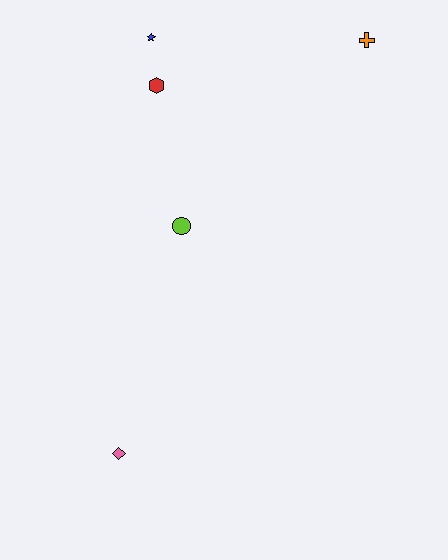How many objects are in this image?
There are 5 objects.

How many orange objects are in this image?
There is 1 orange object.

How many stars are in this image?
There is 1 star.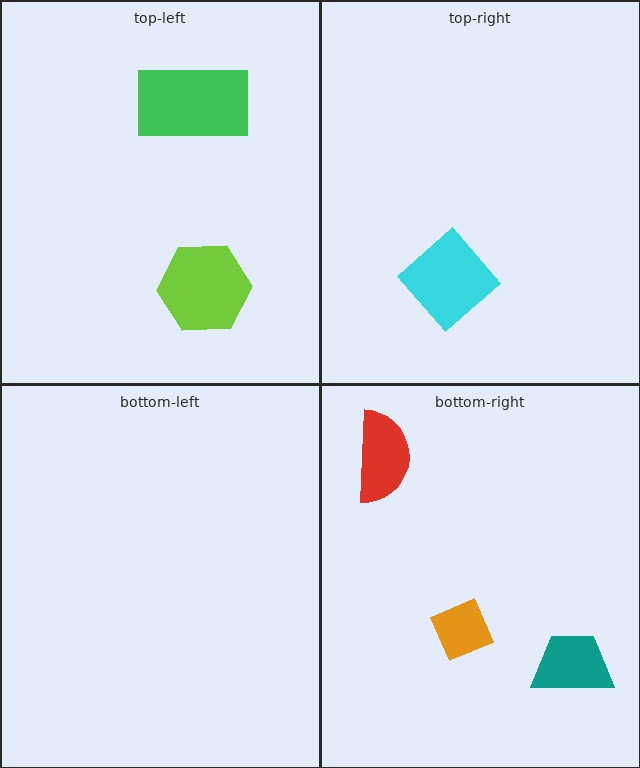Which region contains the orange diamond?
The bottom-right region.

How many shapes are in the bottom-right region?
3.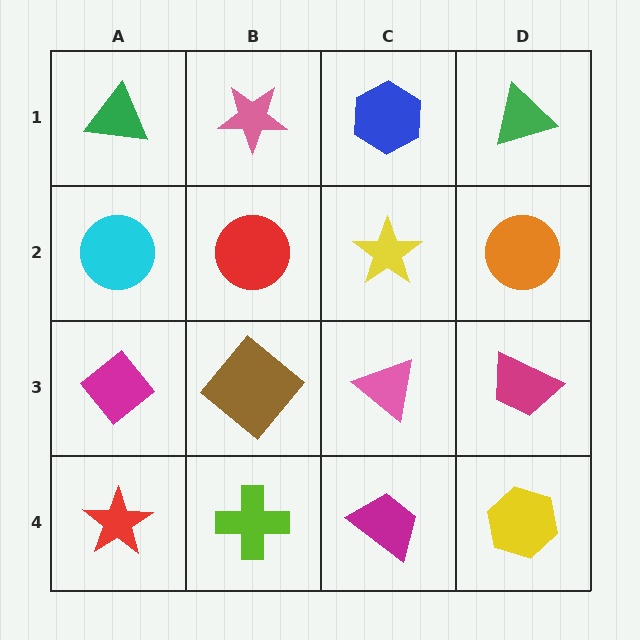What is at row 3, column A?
A magenta diamond.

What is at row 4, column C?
A magenta trapezoid.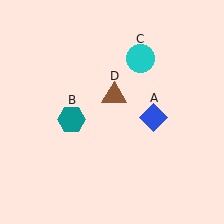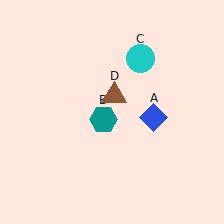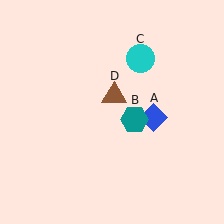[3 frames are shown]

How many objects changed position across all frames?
1 object changed position: teal hexagon (object B).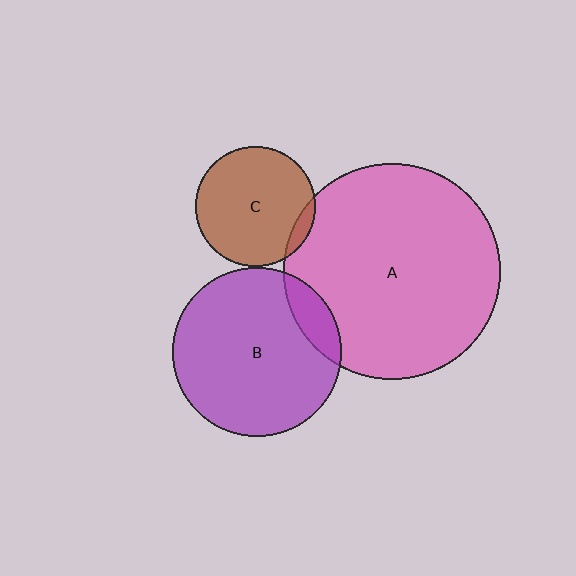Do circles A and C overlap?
Yes.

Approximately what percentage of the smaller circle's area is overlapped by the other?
Approximately 5%.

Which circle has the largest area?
Circle A (pink).